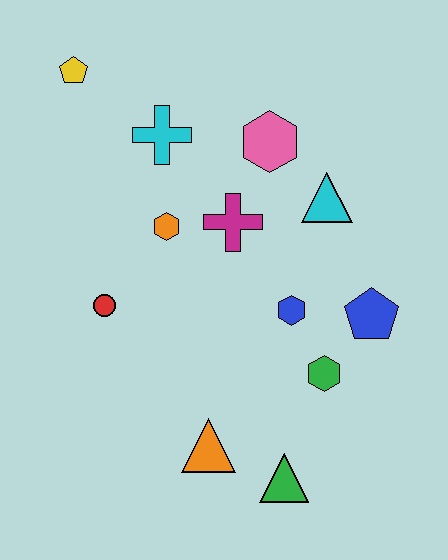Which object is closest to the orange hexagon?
The magenta cross is closest to the orange hexagon.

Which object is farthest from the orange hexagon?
The green triangle is farthest from the orange hexagon.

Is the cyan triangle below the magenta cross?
No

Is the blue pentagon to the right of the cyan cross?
Yes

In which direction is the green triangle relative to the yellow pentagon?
The green triangle is below the yellow pentagon.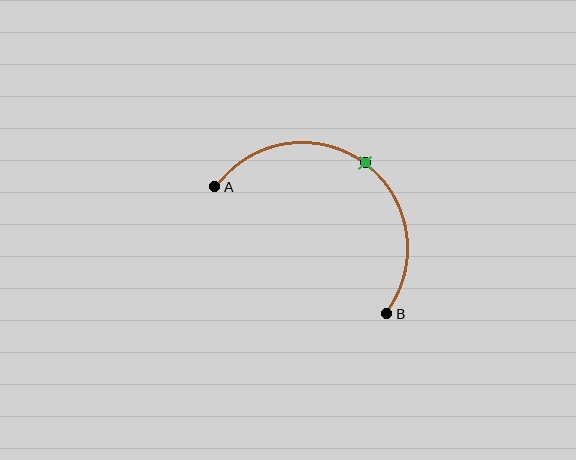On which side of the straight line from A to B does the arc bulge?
The arc bulges above and to the right of the straight line connecting A and B.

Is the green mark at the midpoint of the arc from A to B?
Yes. The green mark lies on the arc at equal arc-length from both A and B — it is the arc midpoint.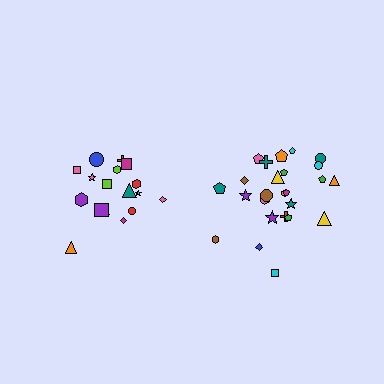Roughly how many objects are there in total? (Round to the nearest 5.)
Roughly 45 objects in total.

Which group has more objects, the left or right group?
The right group.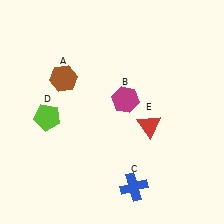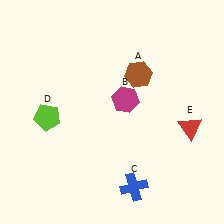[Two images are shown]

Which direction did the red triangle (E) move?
The red triangle (E) moved right.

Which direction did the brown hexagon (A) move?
The brown hexagon (A) moved right.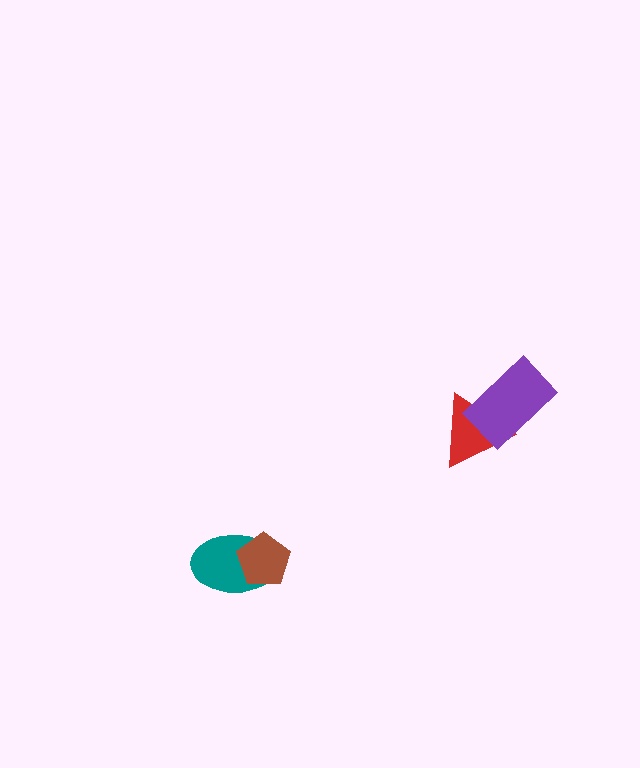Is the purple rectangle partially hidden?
No, no other shape covers it.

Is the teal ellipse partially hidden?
Yes, it is partially covered by another shape.